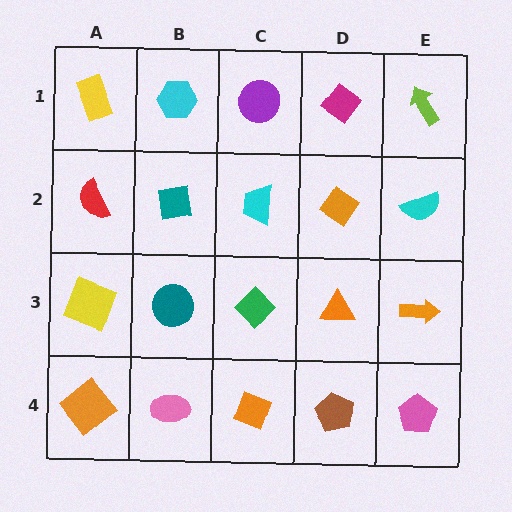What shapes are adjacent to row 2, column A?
A yellow rectangle (row 1, column A), a yellow square (row 3, column A), a teal square (row 2, column B).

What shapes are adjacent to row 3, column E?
A cyan semicircle (row 2, column E), a pink pentagon (row 4, column E), an orange triangle (row 3, column D).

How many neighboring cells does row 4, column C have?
3.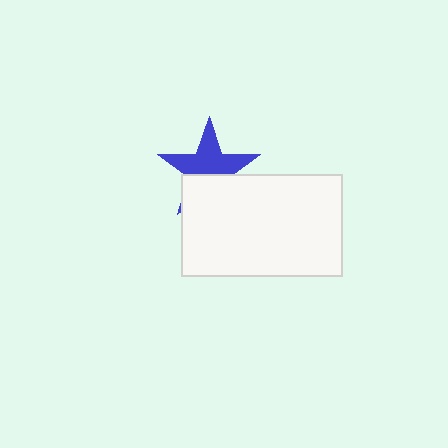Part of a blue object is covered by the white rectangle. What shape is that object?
It is a star.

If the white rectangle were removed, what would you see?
You would see the complete blue star.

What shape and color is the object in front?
The object in front is a white rectangle.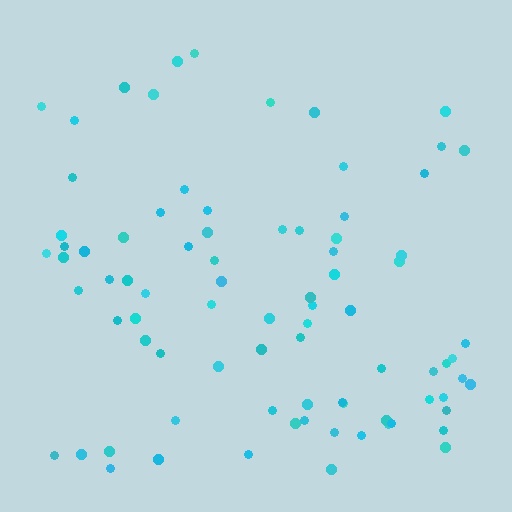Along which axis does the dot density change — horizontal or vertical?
Vertical.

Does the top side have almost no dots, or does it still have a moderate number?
Still a moderate number, just noticeably fewer than the bottom.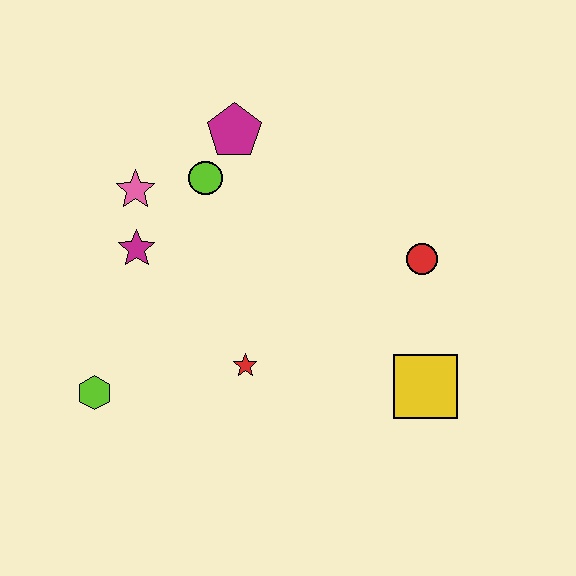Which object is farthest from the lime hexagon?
The red circle is farthest from the lime hexagon.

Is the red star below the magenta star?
Yes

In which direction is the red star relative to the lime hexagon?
The red star is to the right of the lime hexagon.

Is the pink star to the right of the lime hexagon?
Yes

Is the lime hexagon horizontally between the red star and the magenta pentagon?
No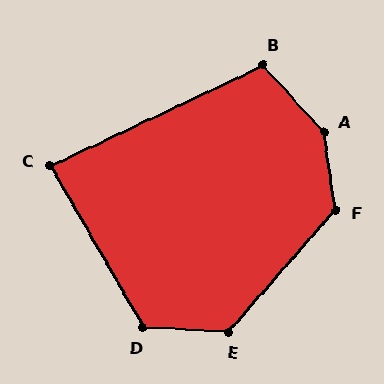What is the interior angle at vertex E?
Approximately 129 degrees (obtuse).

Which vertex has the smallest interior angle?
C, at approximately 85 degrees.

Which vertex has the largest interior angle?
A, at approximately 146 degrees.